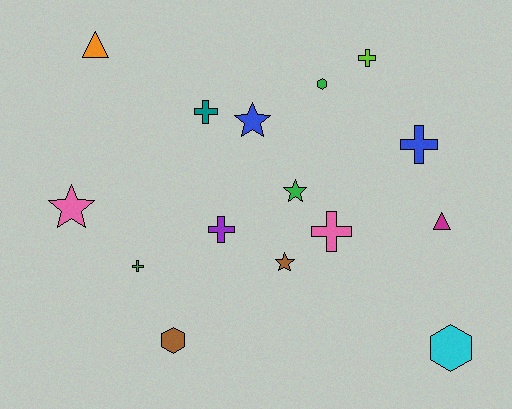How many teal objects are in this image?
There is 1 teal object.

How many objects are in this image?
There are 15 objects.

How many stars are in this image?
There are 4 stars.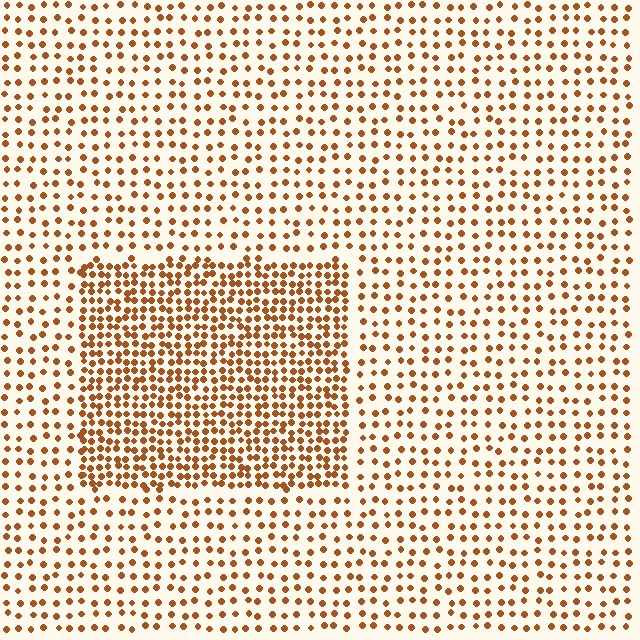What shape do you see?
I see a rectangle.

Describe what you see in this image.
The image contains small brown elements arranged at two different densities. A rectangle-shaped region is visible where the elements are more densely packed than the surrounding area.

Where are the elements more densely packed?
The elements are more densely packed inside the rectangle boundary.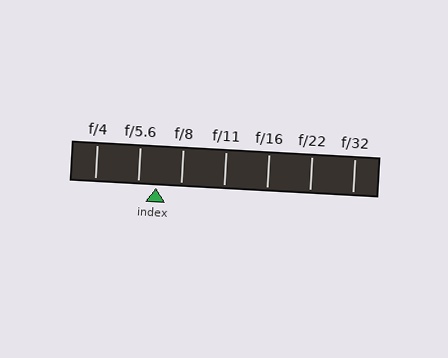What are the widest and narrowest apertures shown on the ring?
The widest aperture shown is f/4 and the narrowest is f/32.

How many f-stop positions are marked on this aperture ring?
There are 7 f-stop positions marked.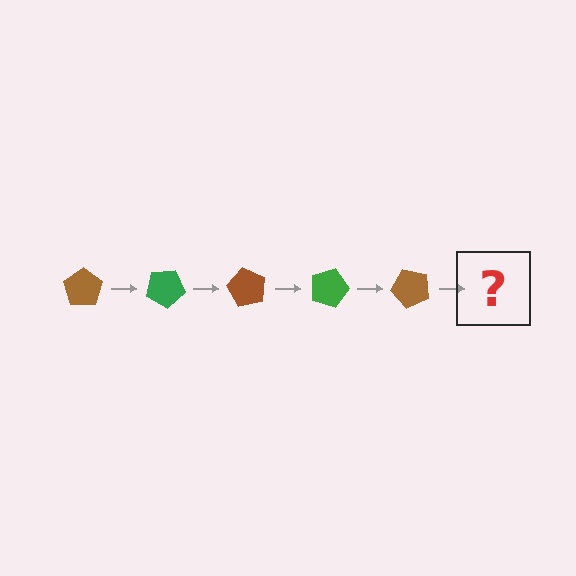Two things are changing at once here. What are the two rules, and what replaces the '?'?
The two rules are that it rotates 30 degrees each step and the color cycles through brown and green. The '?' should be a green pentagon, rotated 150 degrees from the start.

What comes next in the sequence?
The next element should be a green pentagon, rotated 150 degrees from the start.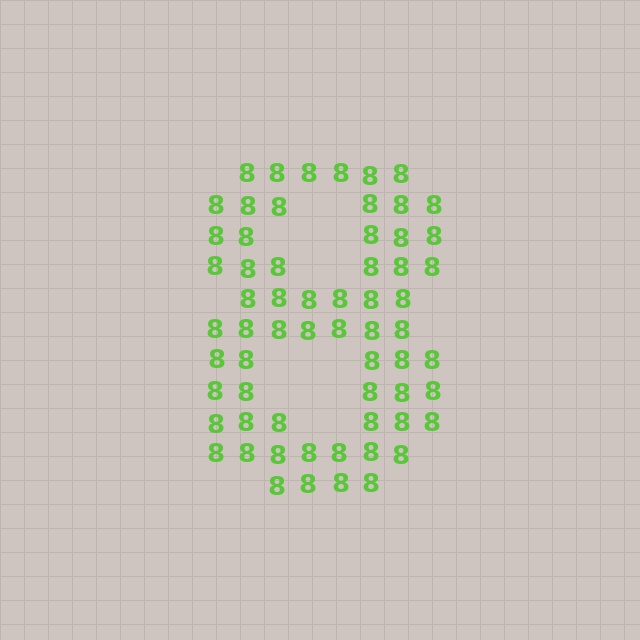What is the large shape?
The large shape is the digit 8.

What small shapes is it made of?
It is made of small digit 8's.